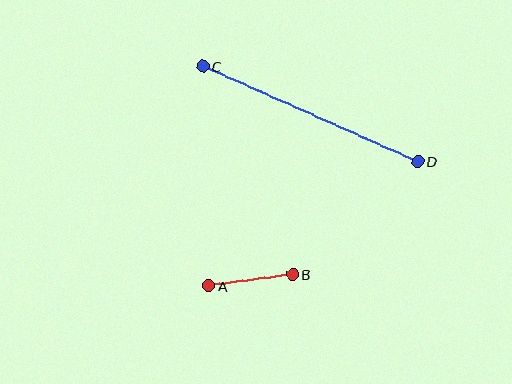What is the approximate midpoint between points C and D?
The midpoint is at approximately (310, 114) pixels.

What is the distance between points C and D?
The distance is approximately 235 pixels.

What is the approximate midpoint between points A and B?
The midpoint is at approximately (251, 280) pixels.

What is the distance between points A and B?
The distance is approximately 85 pixels.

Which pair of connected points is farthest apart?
Points C and D are farthest apart.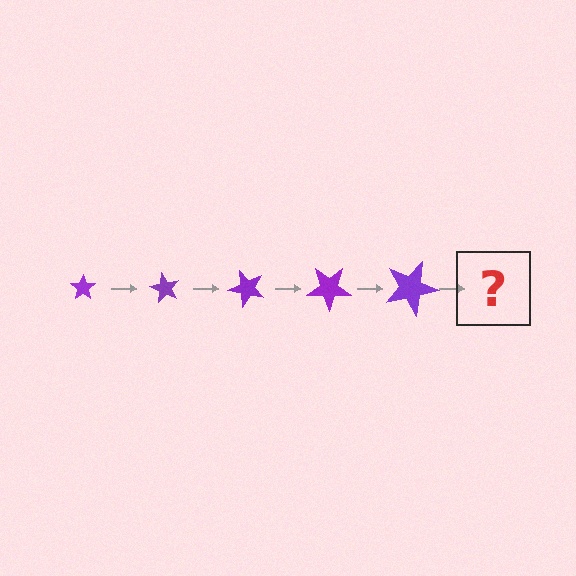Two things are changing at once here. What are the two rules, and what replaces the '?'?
The two rules are that the star grows larger each step and it rotates 60 degrees each step. The '?' should be a star, larger than the previous one and rotated 300 degrees from the start.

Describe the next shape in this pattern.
It should be a star, larger than the previous one and rotated 300 degrees from the start.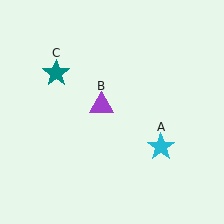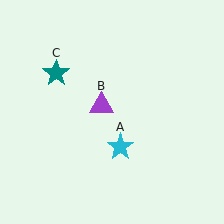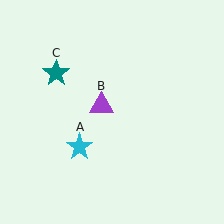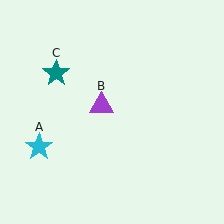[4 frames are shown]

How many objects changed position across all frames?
1 object changed position: cyan star (object A).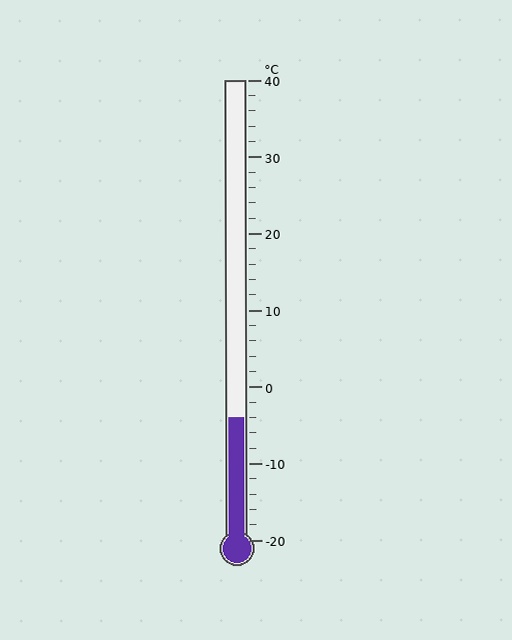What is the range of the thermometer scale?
The thermometer scale ranges from -20°C to 40°C.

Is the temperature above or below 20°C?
The temperature is below 20°C.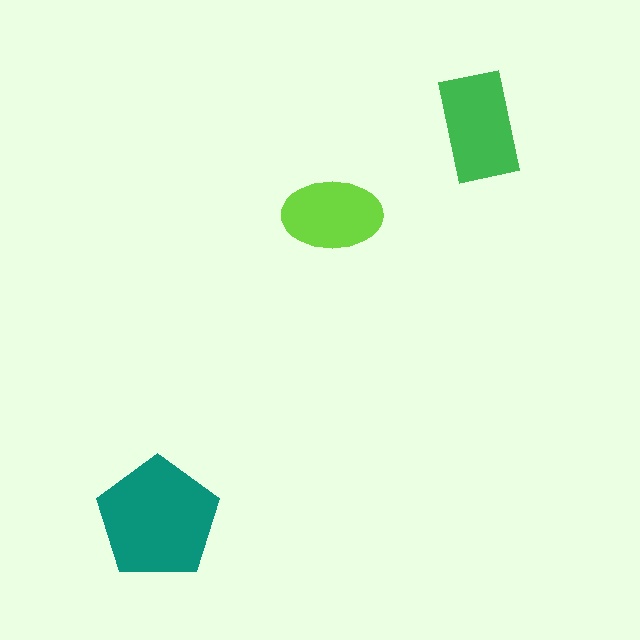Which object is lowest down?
The teal pentagon is bottommost.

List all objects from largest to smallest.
The teal pentagon, the green rectangle, the lime ellipse.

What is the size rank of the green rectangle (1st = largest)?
2nd.